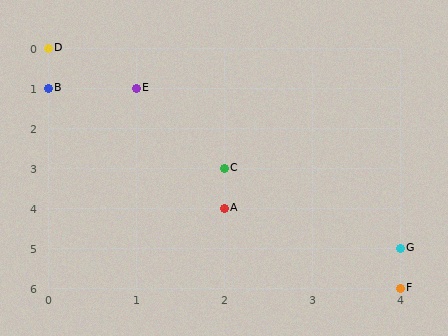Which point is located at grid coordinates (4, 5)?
Point G is at (4, 5).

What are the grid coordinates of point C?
Point C is at grid coordinates (2, 3).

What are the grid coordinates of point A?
Point A is at grid coordinates (2, 4).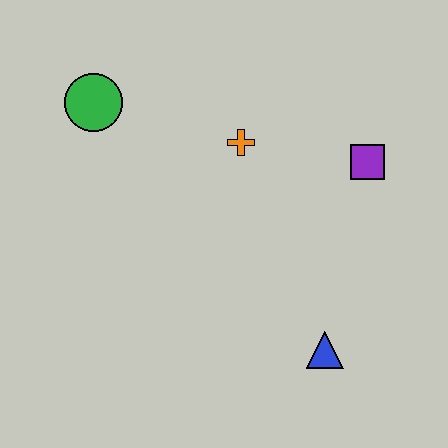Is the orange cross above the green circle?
No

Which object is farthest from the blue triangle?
The green circle is farthest from the blue triangle.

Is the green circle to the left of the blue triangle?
Yes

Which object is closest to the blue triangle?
The purple square is closest to the blue triangle.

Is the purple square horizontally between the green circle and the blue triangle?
No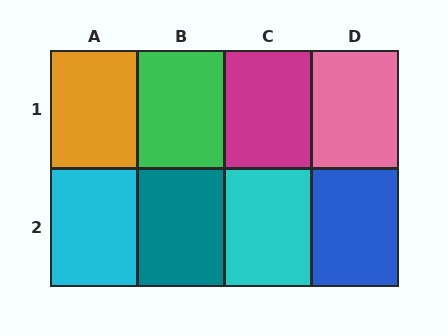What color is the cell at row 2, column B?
Teal.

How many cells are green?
1 cell is green.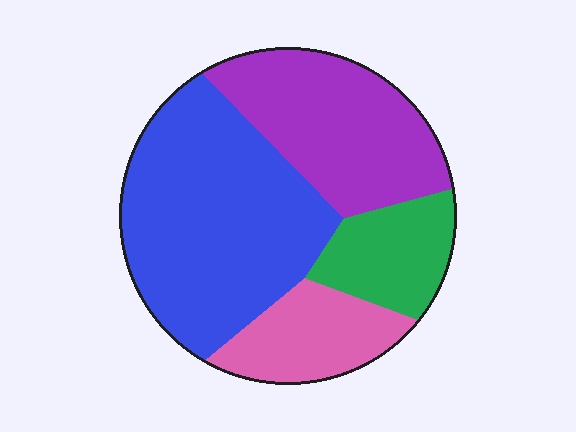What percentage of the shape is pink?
Pink takes up about one sixth (1/6) of the shape.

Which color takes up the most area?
Blue, at roughly 45%.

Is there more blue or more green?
Blue.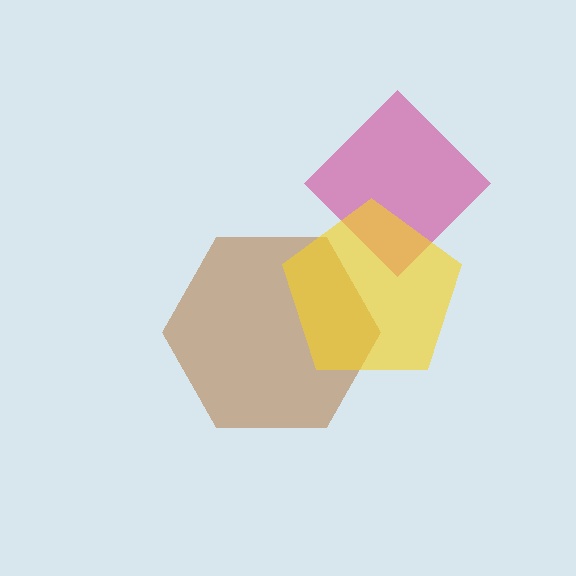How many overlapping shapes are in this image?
There are 3 overlapping shapes in the image.